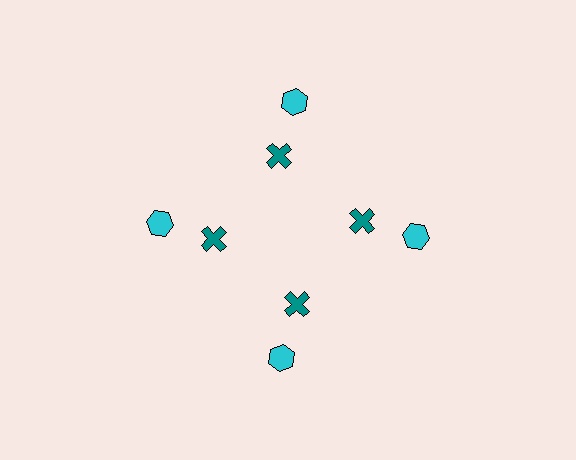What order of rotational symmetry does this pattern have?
This pattern has 4-fold rotational symmetry.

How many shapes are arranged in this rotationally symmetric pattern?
There are 8 shapes, arranged in 4 groups of 2.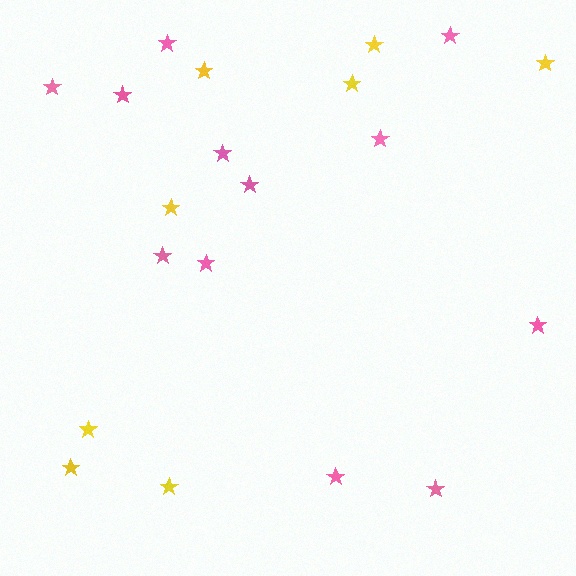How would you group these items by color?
There are 2 groups: one group of pink stars (12) and one group of yellow stars (8).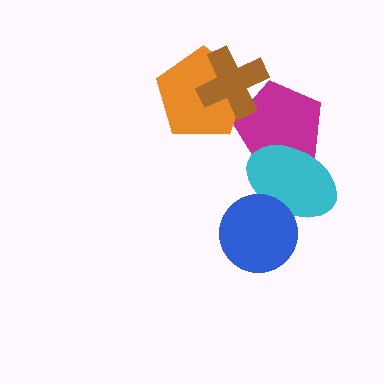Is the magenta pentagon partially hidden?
Yes, it is partially covered by another shape.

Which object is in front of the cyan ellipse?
The blue circle is in front of the cyan ellipse.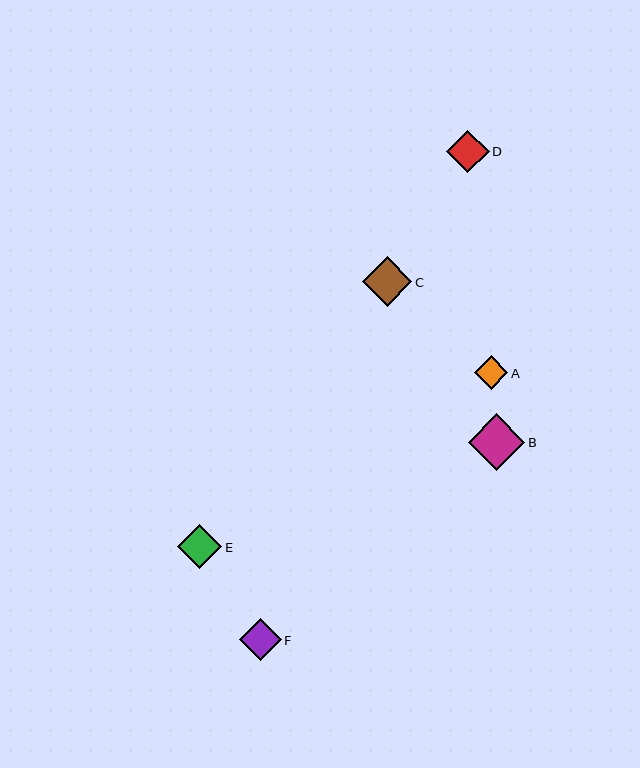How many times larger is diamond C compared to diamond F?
Diamond C is approximately 1.2 times the size of diamond F.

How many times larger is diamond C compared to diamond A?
Diamond C is approximately 1.5 times the size of diamond A.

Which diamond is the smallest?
Diamond A is the smallest with a size of approximately 34 pixels.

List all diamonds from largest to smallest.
From largest to smallest: B, C, E, D, F, A.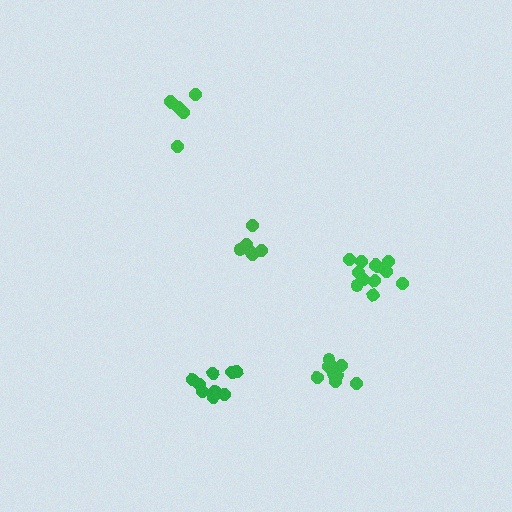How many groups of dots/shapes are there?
There are 5 groups.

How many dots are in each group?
Group 1: 6 dots, Group 2: 10 dots, Group 3: 12 dots, Group 4: 9 dots, Group 5: 6 dots (43 total).